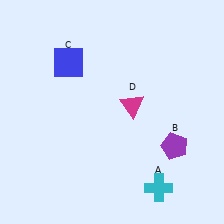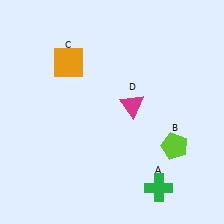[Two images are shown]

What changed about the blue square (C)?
In Image 1, C is blue. In Image 2, it changed to orange.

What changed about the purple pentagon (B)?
In Image 1, B is purple. In Image 2, it changed to lime.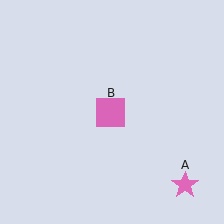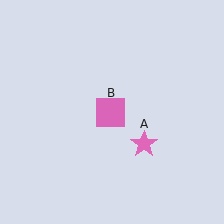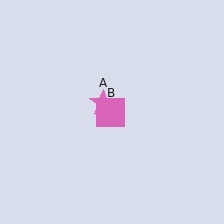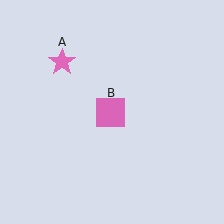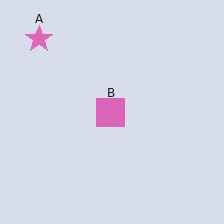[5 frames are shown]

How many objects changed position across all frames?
1 object changed position: pink star (object A).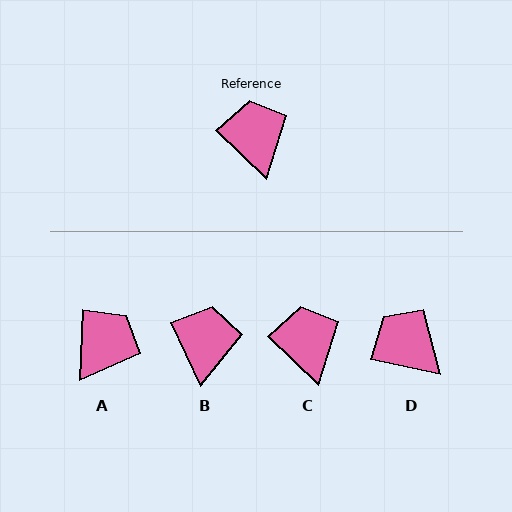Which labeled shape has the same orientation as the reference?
C.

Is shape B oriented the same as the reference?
No, it is off by about 21 degrees.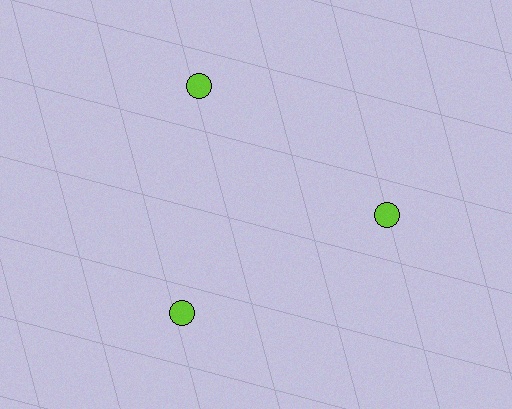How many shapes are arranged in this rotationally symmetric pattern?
There are 3 shapes, arranged in 3 groups of 1.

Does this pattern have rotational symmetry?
Yes, this pattern has 3-fold rotational symmetry. It looks the same after rotating 120 degrees around the center.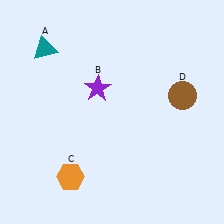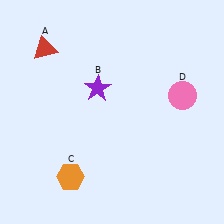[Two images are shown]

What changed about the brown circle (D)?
In Image 1, D is brown. In Image 2, it changed to pink.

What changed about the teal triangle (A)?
In Image 1, A is teal. In Image 2, it changed to red.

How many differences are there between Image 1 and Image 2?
There are 2 differences between the two images.